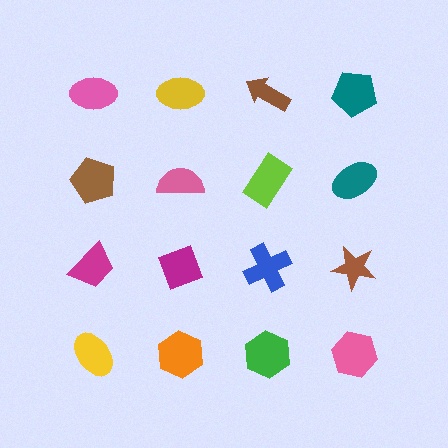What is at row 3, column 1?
A magenta trapezoid.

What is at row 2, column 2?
A pink semicircle.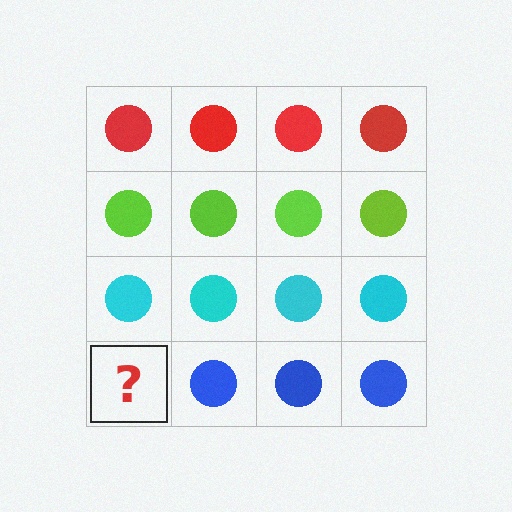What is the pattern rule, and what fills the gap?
The rule is that each row has a consistent color. The gap should be filled with a blue circle.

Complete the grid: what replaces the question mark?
The question mark should be replaced with a blue circle.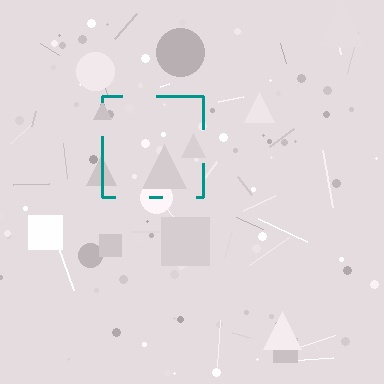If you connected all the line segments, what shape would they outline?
They would outline a square.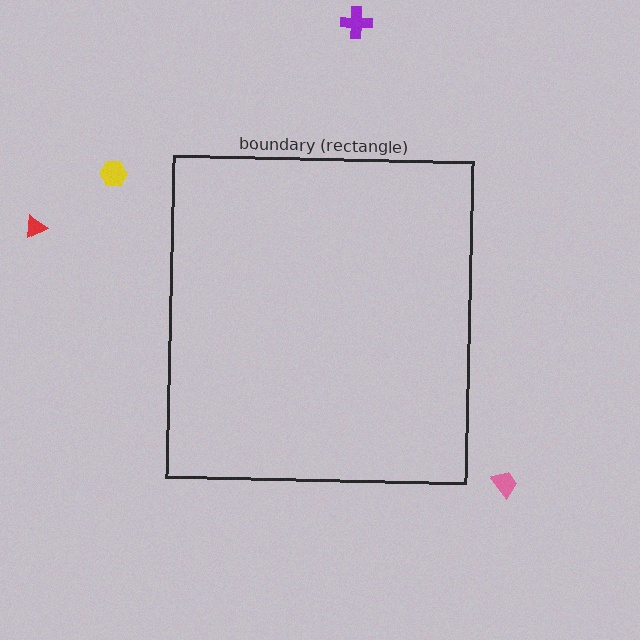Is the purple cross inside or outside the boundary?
Outside.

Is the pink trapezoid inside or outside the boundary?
Outside.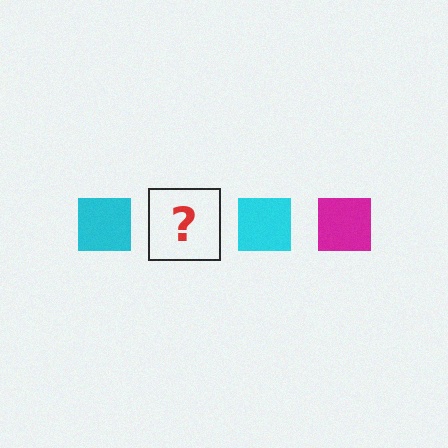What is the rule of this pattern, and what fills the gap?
The rule is that the pattern cycles through cyan, magenta squares. The gap should be filled with a magenta square.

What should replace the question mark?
The question mark should be replaced with a magenta square.